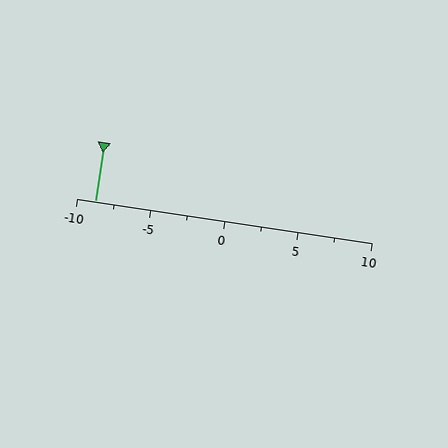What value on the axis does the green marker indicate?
The marker indicates approximately -8.8.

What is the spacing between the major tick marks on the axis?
The major ticks are spaced 5 apart.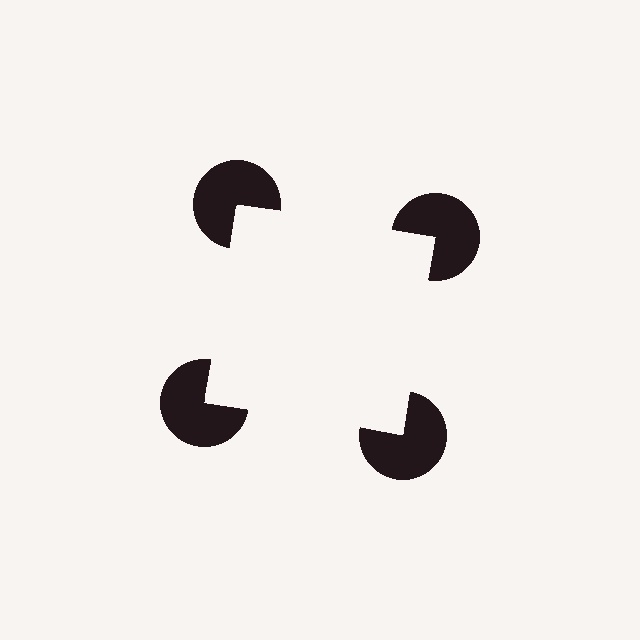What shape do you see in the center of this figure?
An illusory square — its edges are inferred from the aligned wedge cuts in the pac-man discs, not physically drawn.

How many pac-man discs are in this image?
There are 4 — one at each vertex of the illusory square.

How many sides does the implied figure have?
4 sides.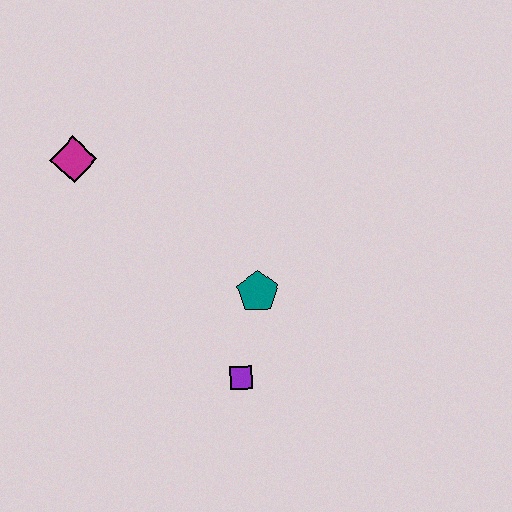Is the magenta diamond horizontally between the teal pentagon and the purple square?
No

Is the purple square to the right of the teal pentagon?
No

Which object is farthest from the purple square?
The magenta diamond is farthest from the purple square.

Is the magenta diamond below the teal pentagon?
No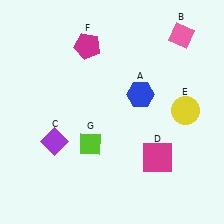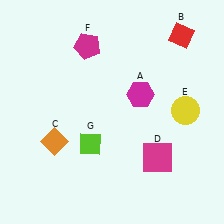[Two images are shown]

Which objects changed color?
A changed from blue to magenta. B changed from pink to red. C changed from purple to orange.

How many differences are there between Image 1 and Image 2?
There are 3 differences between the two images.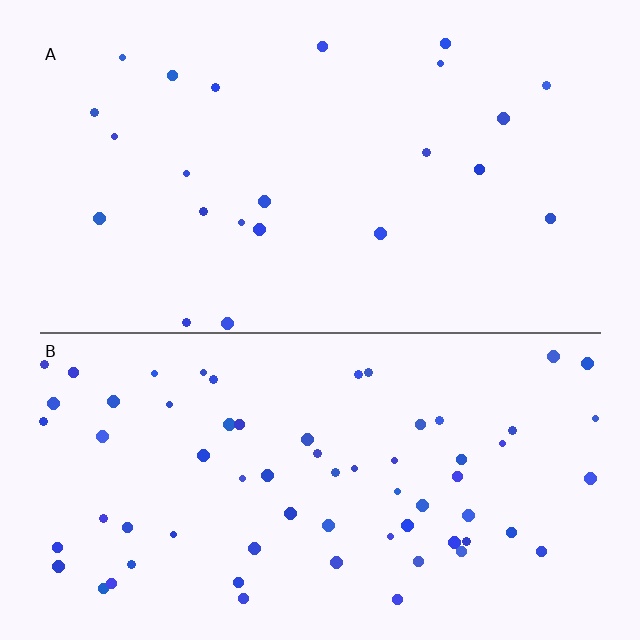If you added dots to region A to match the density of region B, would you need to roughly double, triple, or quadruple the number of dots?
Approximately triple.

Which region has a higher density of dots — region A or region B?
B (the bottom).